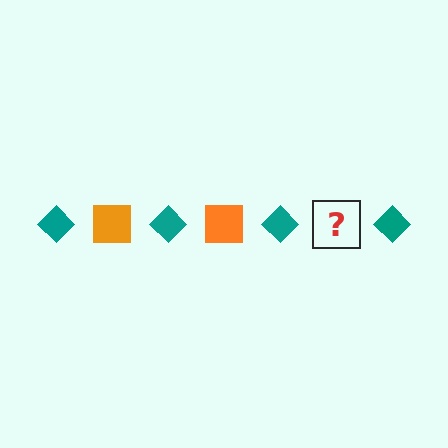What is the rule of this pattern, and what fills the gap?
The rule is that the pattern alternates between teal diamond and orange square. The gap should be filled with an orange square.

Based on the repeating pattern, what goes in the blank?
The blank should be an orange square.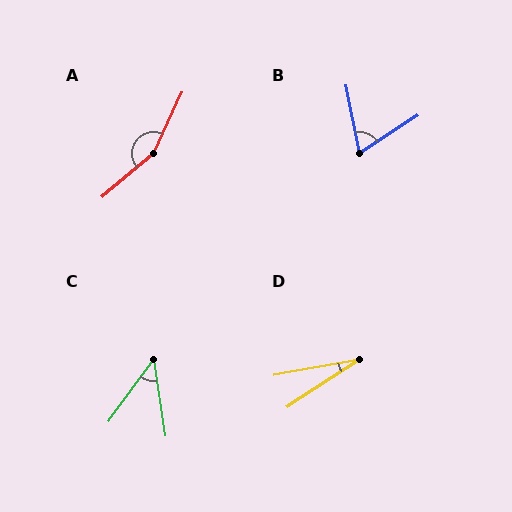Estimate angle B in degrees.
Approximately 67 degrees.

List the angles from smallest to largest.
D (23°), C (45°), B (67°), A (155°).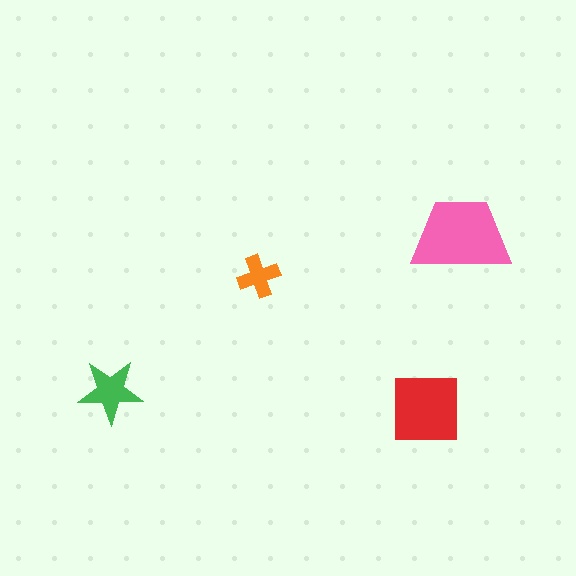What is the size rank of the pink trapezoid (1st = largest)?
1st.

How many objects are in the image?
There are 4 objects in the image.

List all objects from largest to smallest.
The pink trapezoid, the red square, the green star, the orange cross.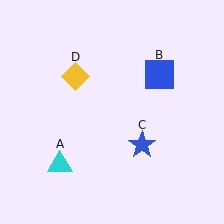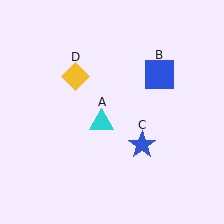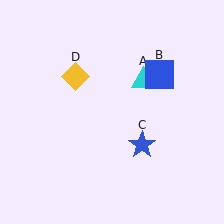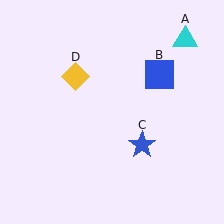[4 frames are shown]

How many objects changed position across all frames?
1 object changed position: cyan triangle (object A).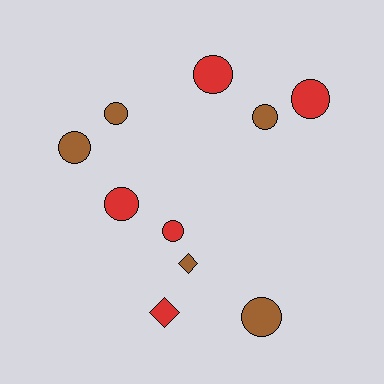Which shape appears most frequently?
Circle, with 8 objects.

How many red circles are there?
There are 4 red circles.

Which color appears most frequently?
Red, with 5 objects.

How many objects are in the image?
There are 10 objects.